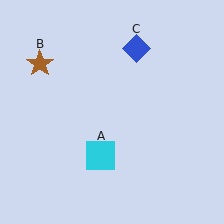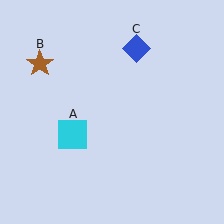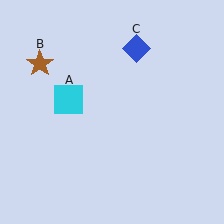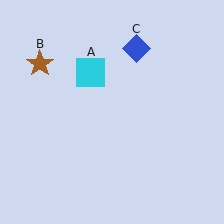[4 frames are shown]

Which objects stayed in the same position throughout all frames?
Brown star (object B) and blue diamond (object C) remained stationary.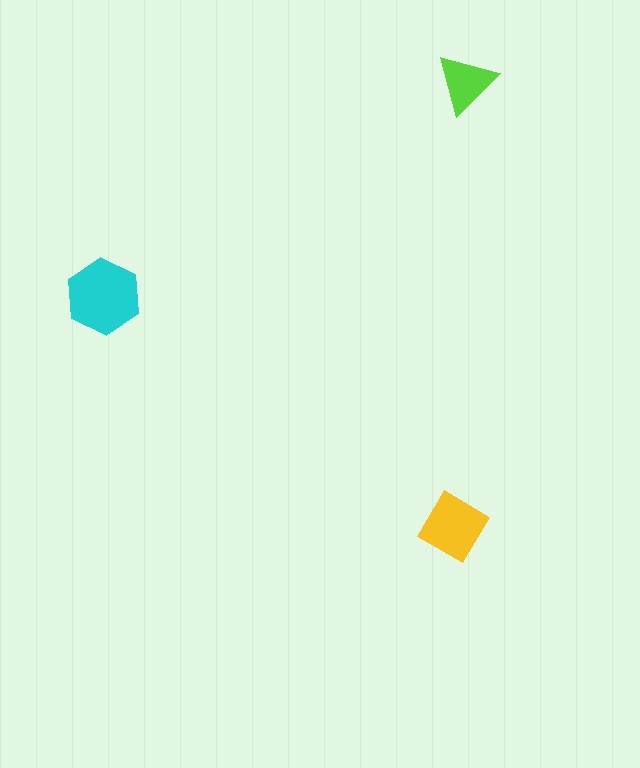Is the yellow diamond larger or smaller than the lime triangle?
Larger.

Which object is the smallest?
The lime triangle.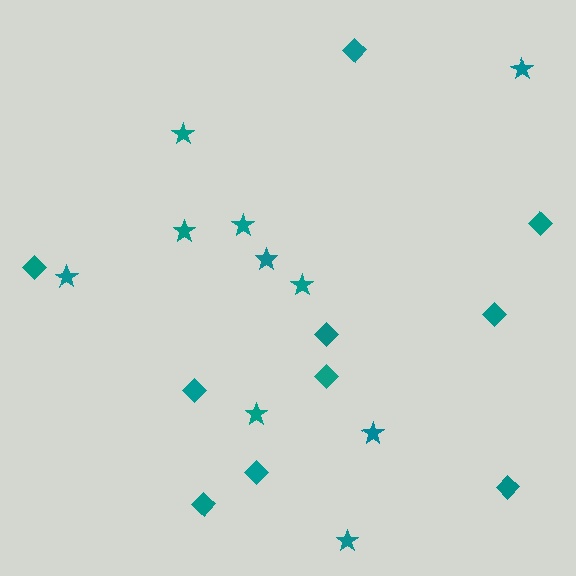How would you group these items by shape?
There are 2 groups: one group of stars (10) and one group of diamonds (10).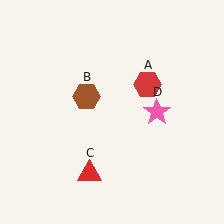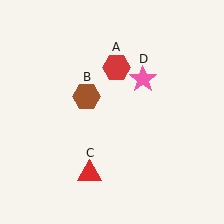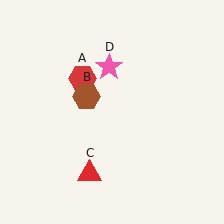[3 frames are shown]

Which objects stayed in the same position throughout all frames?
Brown hexagon (object B) and red triangle (object C) remained stationary.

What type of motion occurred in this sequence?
The red hexagon (object A), pink star (object D) rotated counterclockwise around the center of the scene.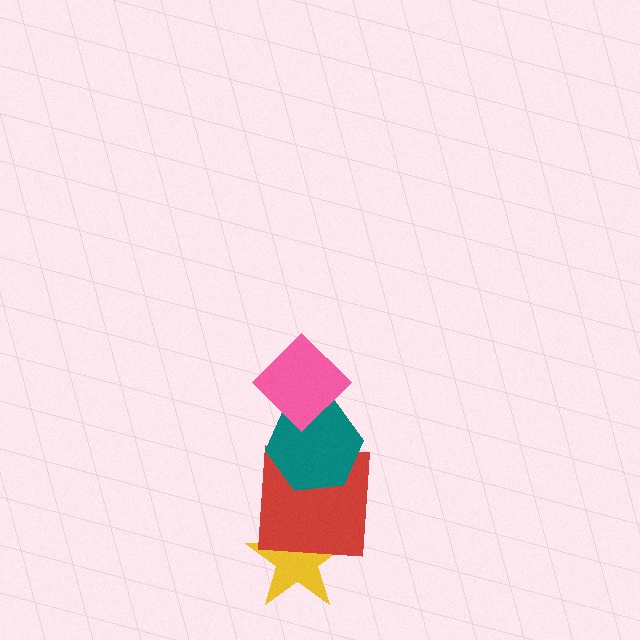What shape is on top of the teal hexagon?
The pink diamond is on top of the teal hexagon.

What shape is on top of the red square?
The teal hexagon is on top of the red square.